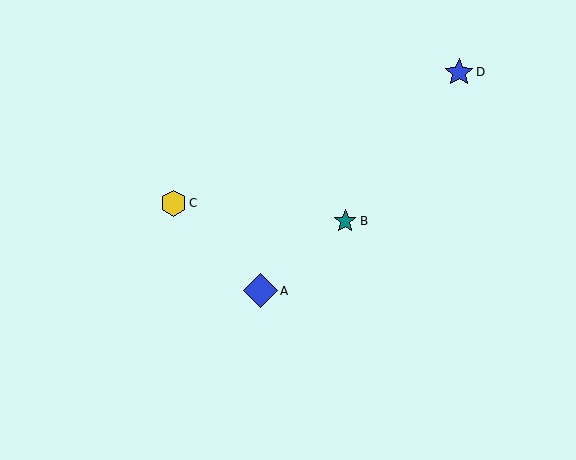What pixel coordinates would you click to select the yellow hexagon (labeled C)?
Click at (174, 203) to select the yellow hexagon C.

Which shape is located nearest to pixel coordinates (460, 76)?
The blue star (labeled D) at (459, 72) is nearest to that location.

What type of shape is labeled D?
Shape D is a blue star.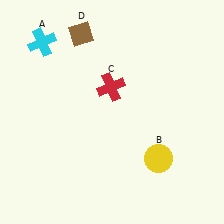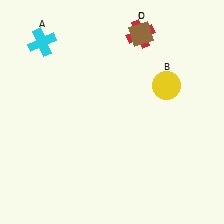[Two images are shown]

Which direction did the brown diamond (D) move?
The brown diamond (D) moved right.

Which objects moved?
The objects that moved are: the yellow circle (B), the red cross (C), the brown diamond (D).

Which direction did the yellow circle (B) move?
The yellow circle (B) moved up.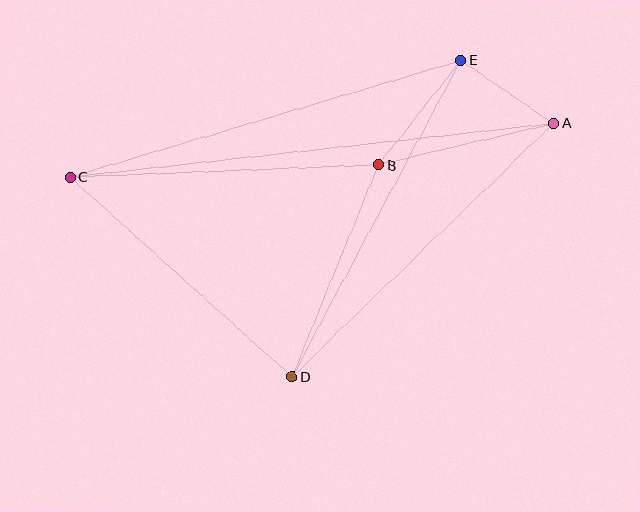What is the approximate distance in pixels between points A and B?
The distance between A and B is approximately 180 pixels.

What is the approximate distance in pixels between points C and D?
The distance between C and D is approximately 299 pixels.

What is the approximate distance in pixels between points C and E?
The distance between C and E is approximately 408 pixels.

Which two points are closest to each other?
Points A and E are closest to each other.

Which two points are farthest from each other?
Points A and C are farthest from each other.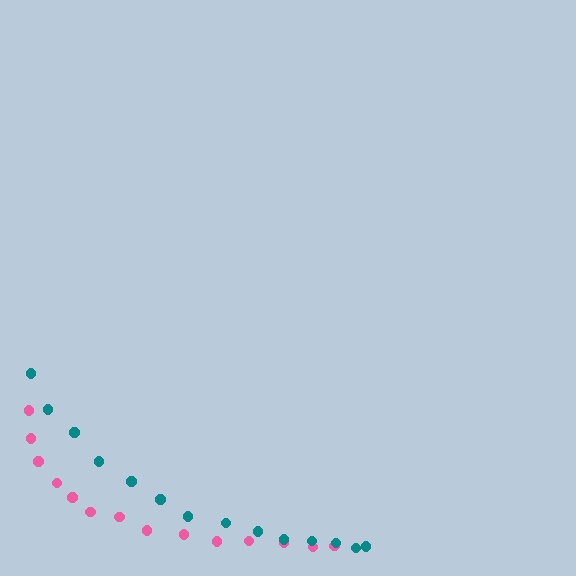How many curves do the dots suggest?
There are 2 distinct paths.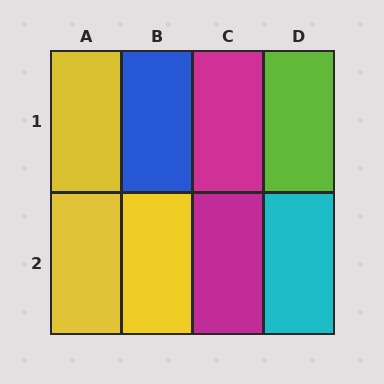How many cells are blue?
1 cell is blue.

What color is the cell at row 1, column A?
Yellow.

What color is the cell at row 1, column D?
Lime.